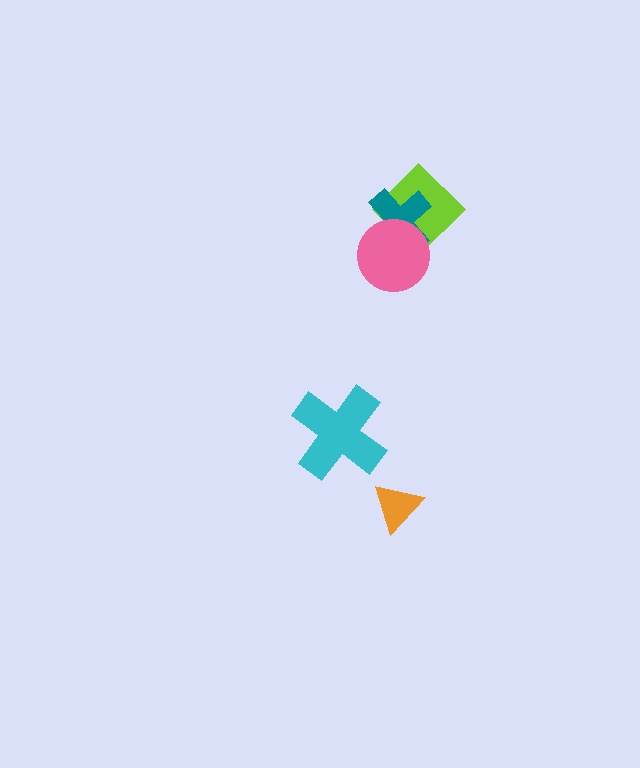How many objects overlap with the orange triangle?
0 objects overlap with the orange triangle.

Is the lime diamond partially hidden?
Yes, it is partially covered by another shape.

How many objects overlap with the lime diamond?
2 objects overlap with the lime diamond.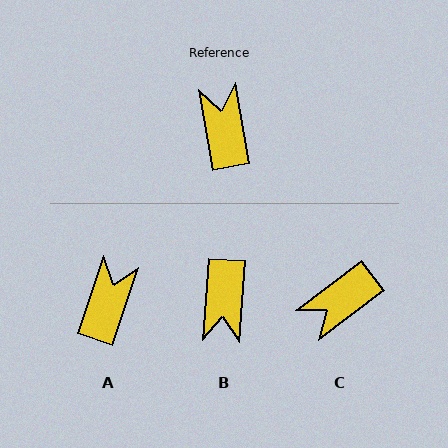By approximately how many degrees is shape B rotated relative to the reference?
Approximately 166 degrees counter-clockwise.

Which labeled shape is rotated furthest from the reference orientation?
B, about 166 degrees away.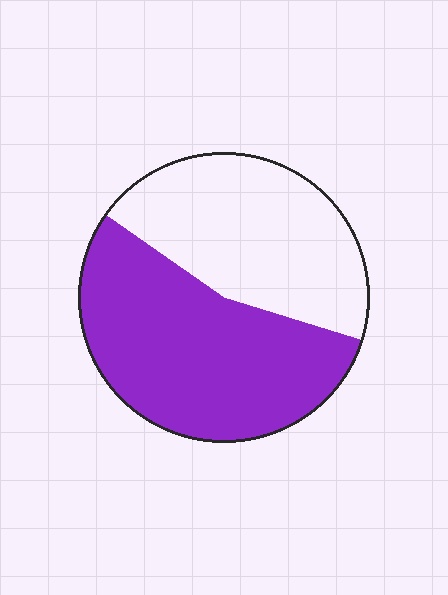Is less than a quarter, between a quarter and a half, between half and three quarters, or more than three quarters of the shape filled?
Between half and three quarters.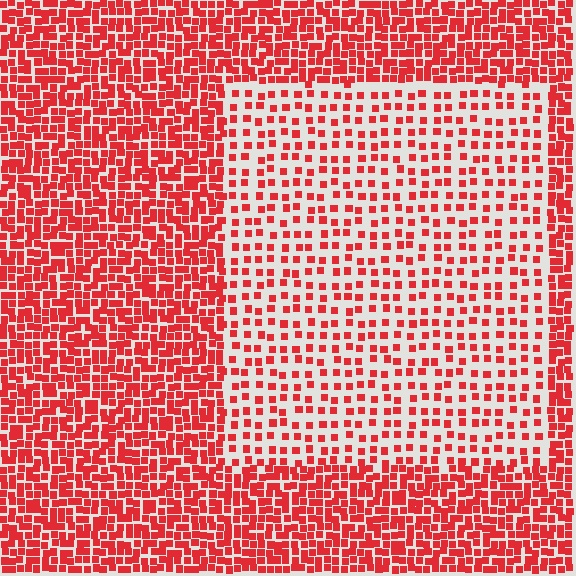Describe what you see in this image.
The image contains small red elements arranged at two different densities. A rectangle-shaped region is visible where the elements are less densely packed than the surrounding area.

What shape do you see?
I see a rectangle.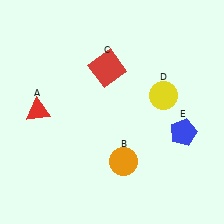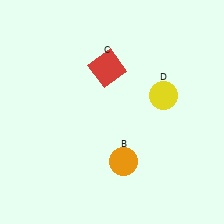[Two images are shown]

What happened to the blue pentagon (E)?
The blue pentagon (E) was removed in Image 2. It was in the bottom-right area of Image 1.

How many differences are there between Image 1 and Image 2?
There are 2 differences between the two images.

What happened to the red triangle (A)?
The red triangle (A) was removed in Image 2. It was in the top-left area of Image 1.